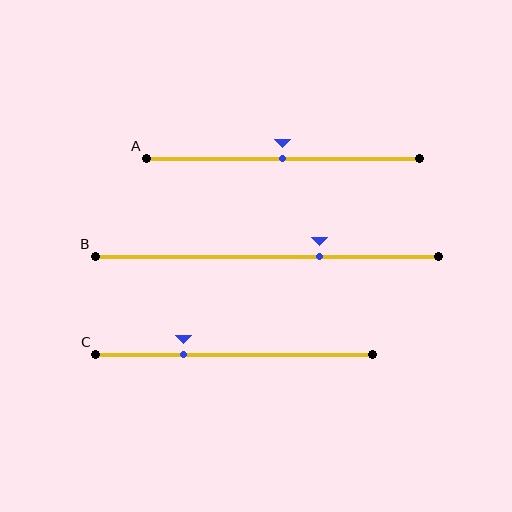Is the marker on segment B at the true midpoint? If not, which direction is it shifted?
No, the marker on segment B is shifted to the right by about 15% of the segment length.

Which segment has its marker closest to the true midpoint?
Segment A has its marker closest to the true midpoint.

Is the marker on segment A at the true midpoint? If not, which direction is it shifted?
Yes, the marker on segment A is at the true midpoint.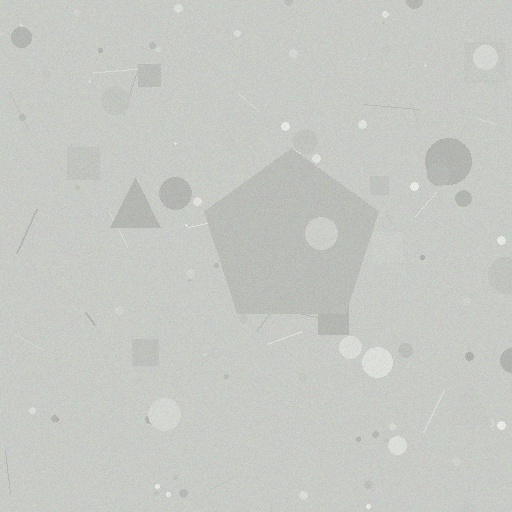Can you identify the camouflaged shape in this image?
The camouflaged shape is a pentagon.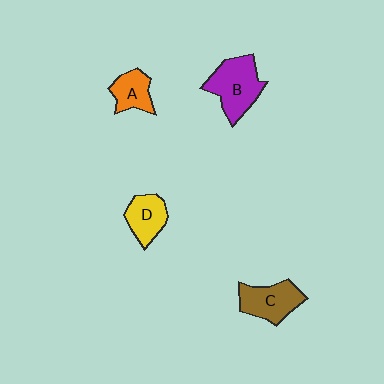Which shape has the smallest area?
Shape A (orange).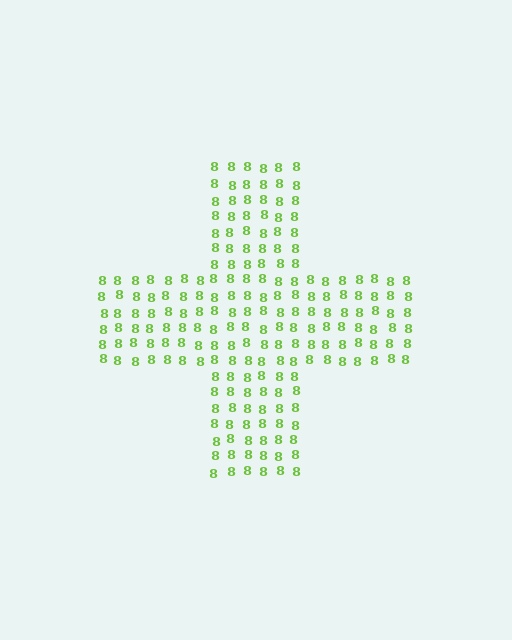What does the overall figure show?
The overall figure shows a cross.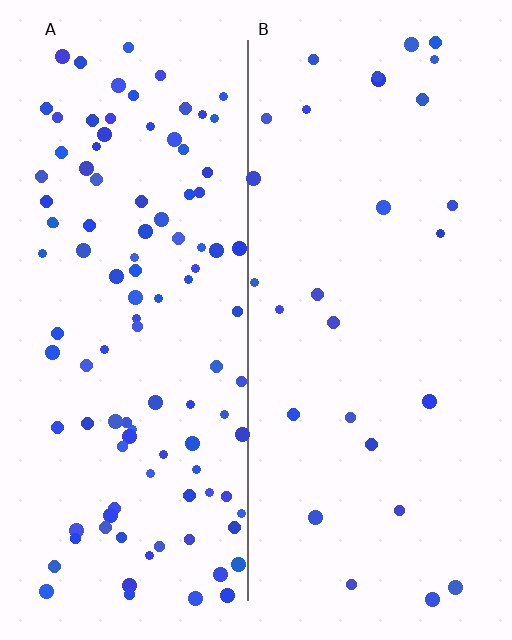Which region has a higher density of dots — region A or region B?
A (the left).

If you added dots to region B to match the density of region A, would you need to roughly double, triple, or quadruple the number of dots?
Approximately quadruple.